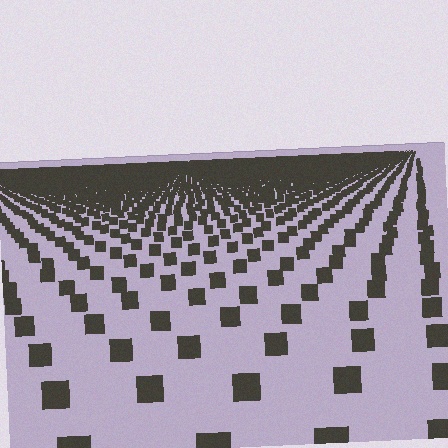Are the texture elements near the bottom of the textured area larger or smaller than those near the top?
Larger. Near the bottom, elements are closer to the viewer and appear at a bigger on-screen size.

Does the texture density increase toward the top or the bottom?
Density increases toward the top.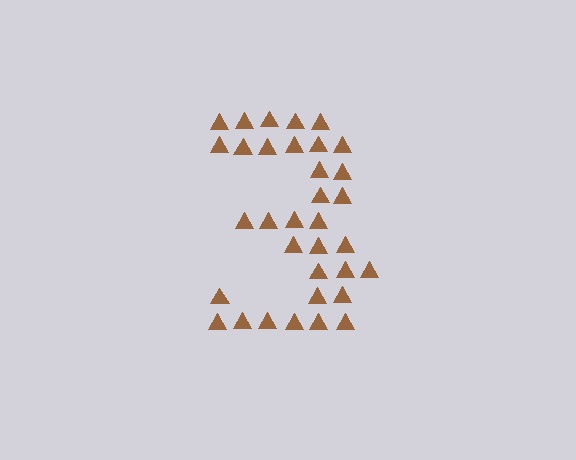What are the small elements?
The small elements are triangles.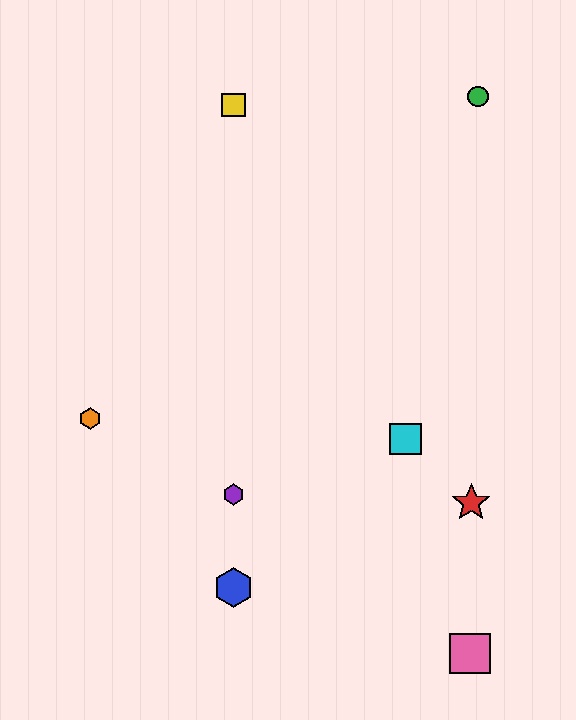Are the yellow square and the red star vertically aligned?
No, the yellow square is at x≈234 and the red star is at x≈471.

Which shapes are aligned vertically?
The blue hexagon, the yellow square, the purple hexagon are aligned vertically.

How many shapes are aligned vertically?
3 shapes (the blue hexagon, the yellow square, the purple hexagon) are aligned vertically.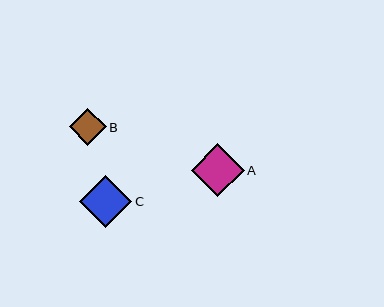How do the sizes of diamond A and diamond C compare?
Diamond A and diamond C are approximately the same size.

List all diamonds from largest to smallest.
From largest to smallest: A, C, B.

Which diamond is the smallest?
Diamond B is the smallest with a size of approximately 36 pixels.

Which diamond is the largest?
Diamond A is the largest with a size of approximately 53 pixels.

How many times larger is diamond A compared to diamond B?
Diamond A is approximately 1.5 times the size of diamond B.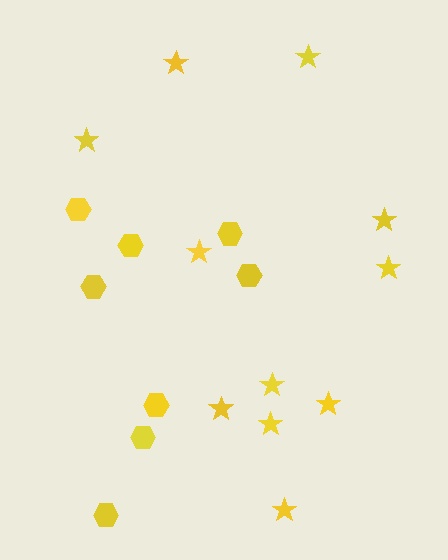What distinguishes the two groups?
There are 2 groups: one group of hexagons (8) and one group of stars (11).